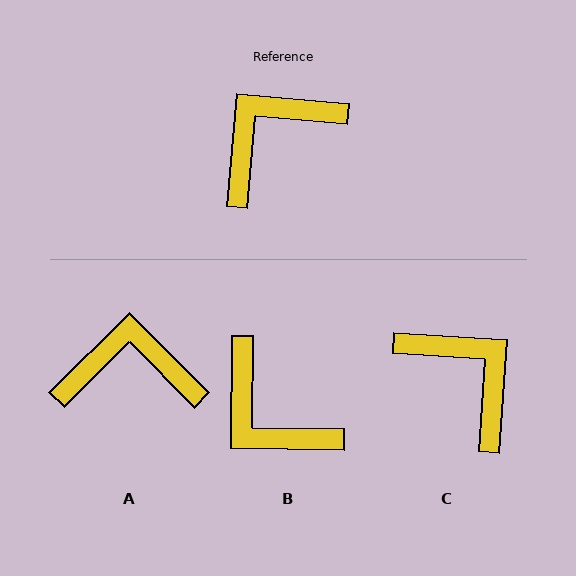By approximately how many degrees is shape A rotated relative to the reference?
Approximately 40 degrees clockwise.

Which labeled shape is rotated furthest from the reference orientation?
B, about 94 degrees away.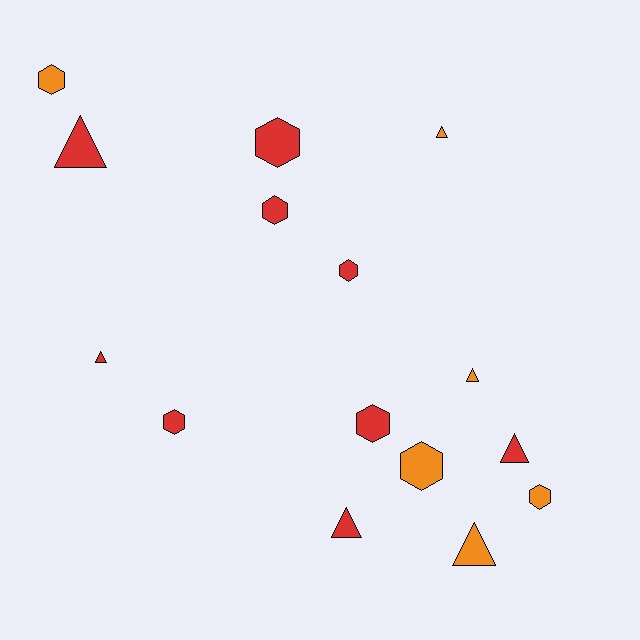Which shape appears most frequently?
Hexagon, with 8 objects.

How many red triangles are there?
There are 4 red triangles.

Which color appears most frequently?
Red, with 9 objects.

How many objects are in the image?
There are 15 objects.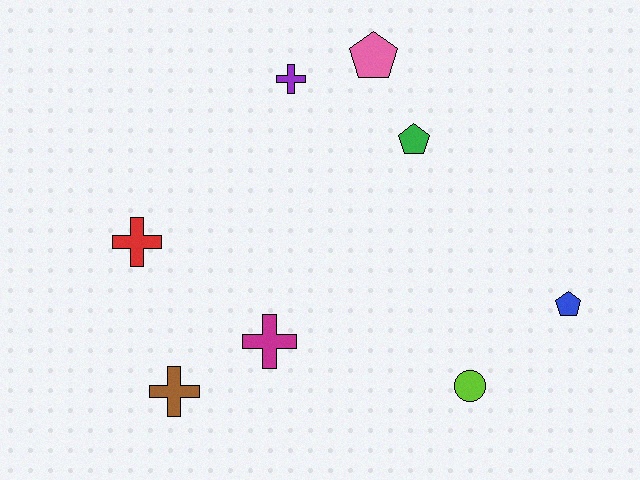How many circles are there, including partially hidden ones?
There is 1 circle.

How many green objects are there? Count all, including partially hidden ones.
There is 1 green object.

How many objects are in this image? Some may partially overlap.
There are 8 objects.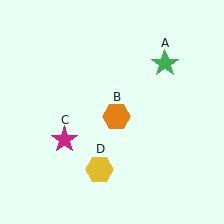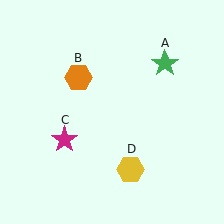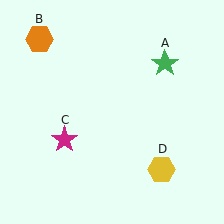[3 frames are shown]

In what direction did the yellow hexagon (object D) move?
The yellow hexagon (object D) moved right.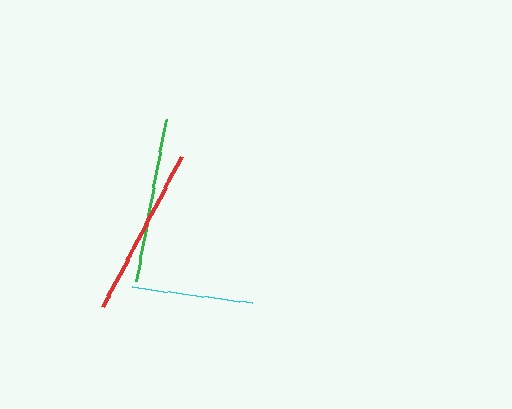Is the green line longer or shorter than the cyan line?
The green line is longer than the cyan line.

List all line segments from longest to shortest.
From longest to shortest: red, green, cyan.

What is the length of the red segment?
The red segment is approximately 169 pixels long.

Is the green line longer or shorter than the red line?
The red line is longer than the green line.